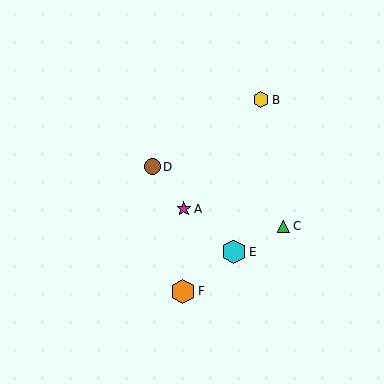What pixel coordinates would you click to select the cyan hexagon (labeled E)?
Click at (234, 252) to select the cyan hexagon E.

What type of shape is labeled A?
Shape A is a magenta star.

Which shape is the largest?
The orange hexagon (labeled F) is the largest.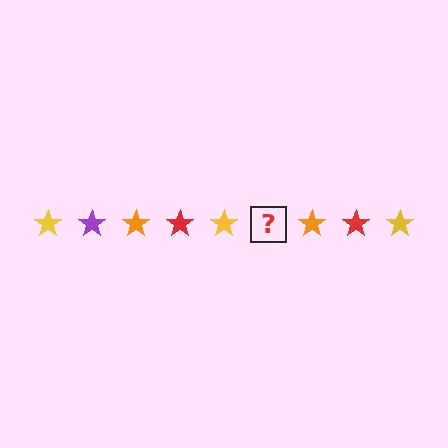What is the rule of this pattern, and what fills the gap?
The rule is that the pattern cycles through yellow, purple, orange, red stars. The gap should be filled with a purple star.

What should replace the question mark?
The question mark should be replaced with a purple star.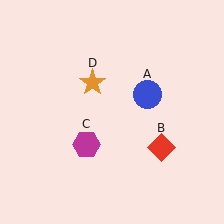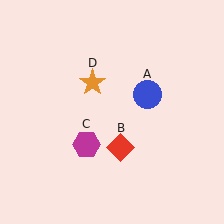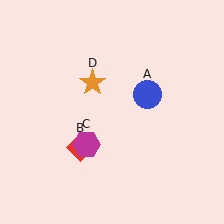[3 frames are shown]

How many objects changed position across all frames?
1 object changed position: red diamond (object B).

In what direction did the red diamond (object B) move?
The red diamond (object B) moved left.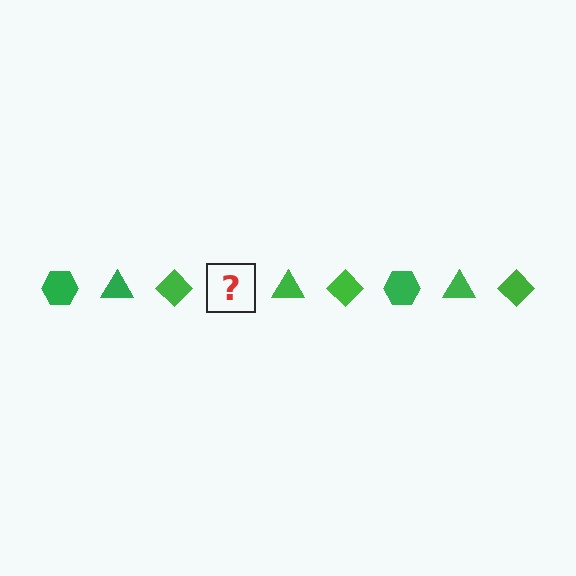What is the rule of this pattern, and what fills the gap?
The rule is that the pattern cycles through hexagon, triangle, diamond shapes in green. The gap should be filled with a green hexagon.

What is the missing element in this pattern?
The missing element is a green hexagon.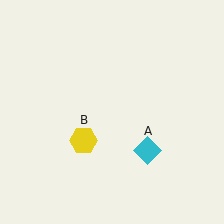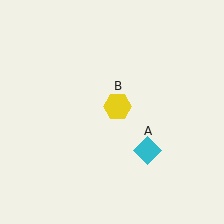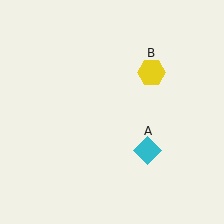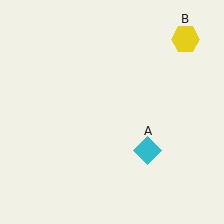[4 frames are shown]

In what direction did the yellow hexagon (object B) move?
The yellow hexagon (object B) moved up and to the right.